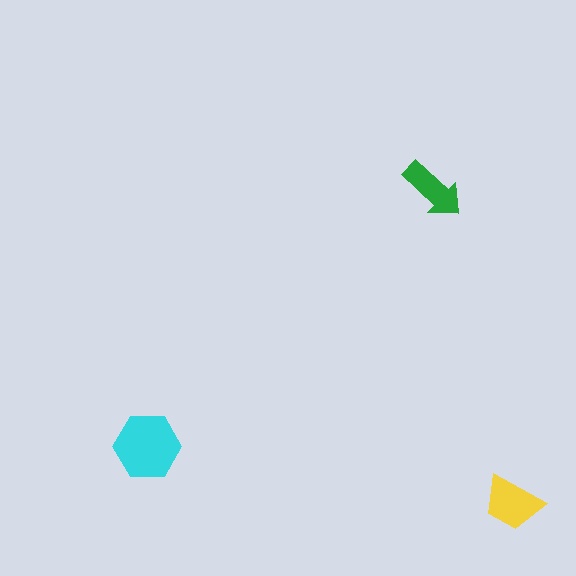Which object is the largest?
The cyan hexagon.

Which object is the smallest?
The green arrow.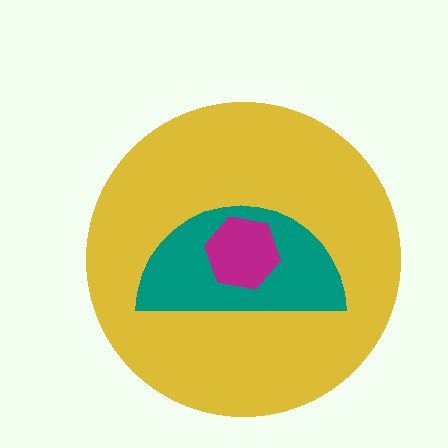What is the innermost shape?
The magenta hexagon.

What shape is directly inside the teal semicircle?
The magenta hexagon.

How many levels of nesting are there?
3.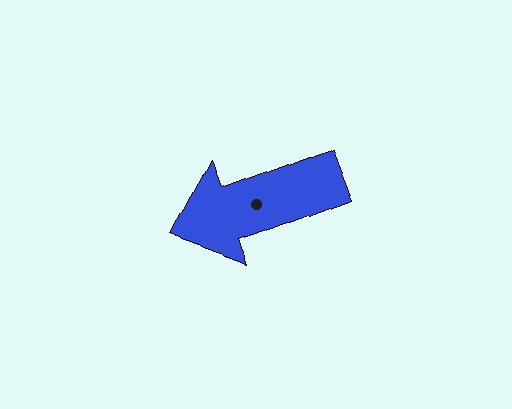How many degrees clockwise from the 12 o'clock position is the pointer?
Approximately 249 degrees.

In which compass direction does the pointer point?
West.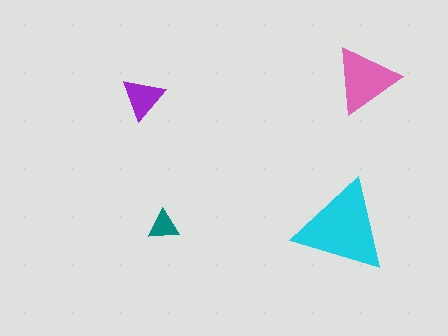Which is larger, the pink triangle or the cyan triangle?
The cyan one.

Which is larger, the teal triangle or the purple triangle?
The purple one.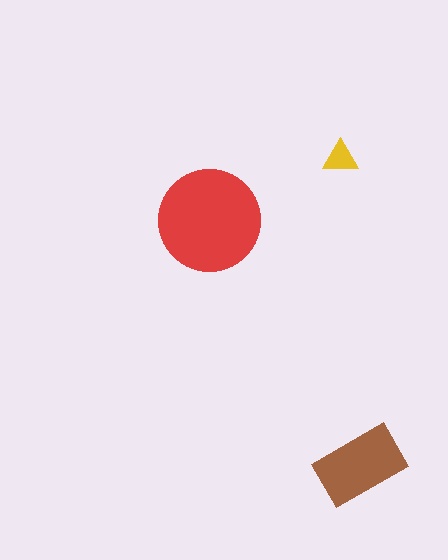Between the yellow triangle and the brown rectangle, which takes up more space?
The brown rectangle.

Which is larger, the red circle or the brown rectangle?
The red circle.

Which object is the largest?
The red circle.